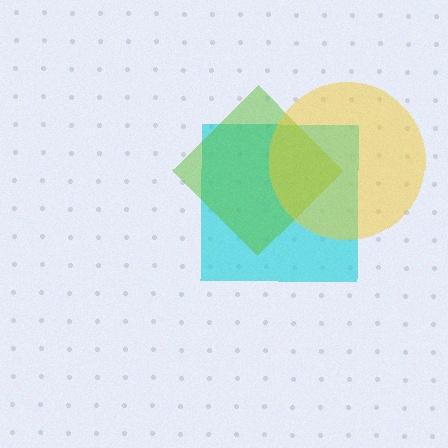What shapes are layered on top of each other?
The layered shapes are: a cyan square, a lime diamond, a yellow circle.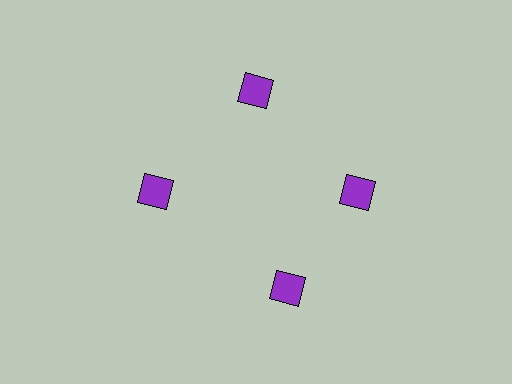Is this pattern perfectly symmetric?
No. The 4 purple squares are arranged in a ring, but one element near the 6 o'clock position is rotated out of alignment along the ring, breaking the 4-fold rotational symmetry.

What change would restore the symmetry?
The symmetry would be restored by rotating it back into even spacing with its neighbors so that all 4 squares sit at equal angles and equal distance from the center.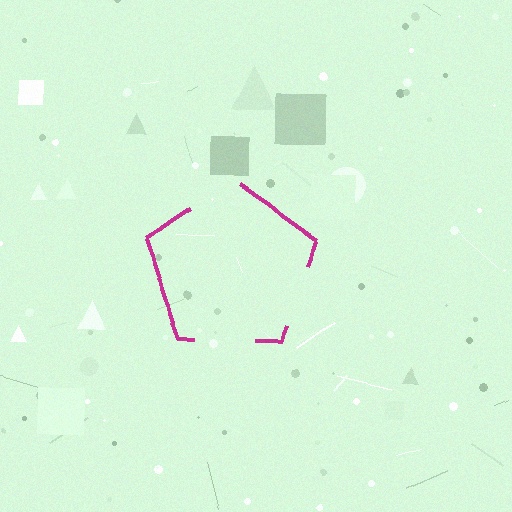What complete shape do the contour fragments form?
The contour fragments form a pentagon.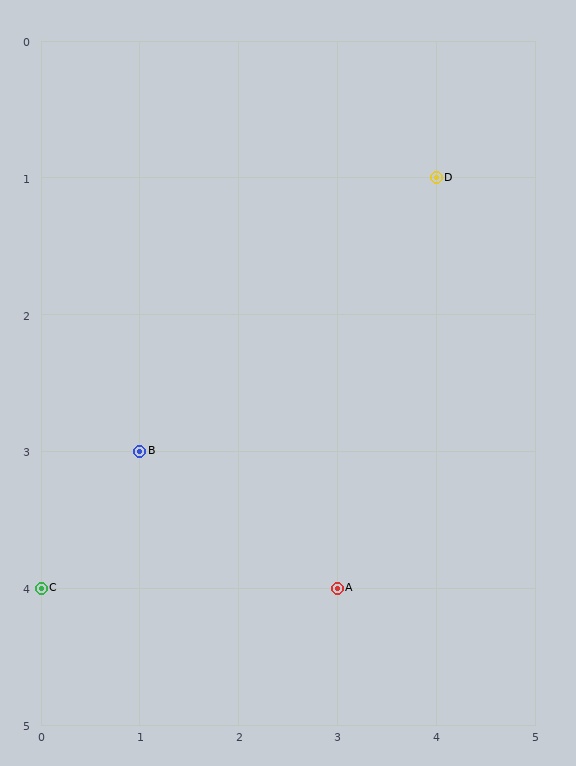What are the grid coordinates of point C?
Point C is at grid coordinates (0, 4).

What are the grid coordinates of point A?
Point A is at grid coordinates (3, 4).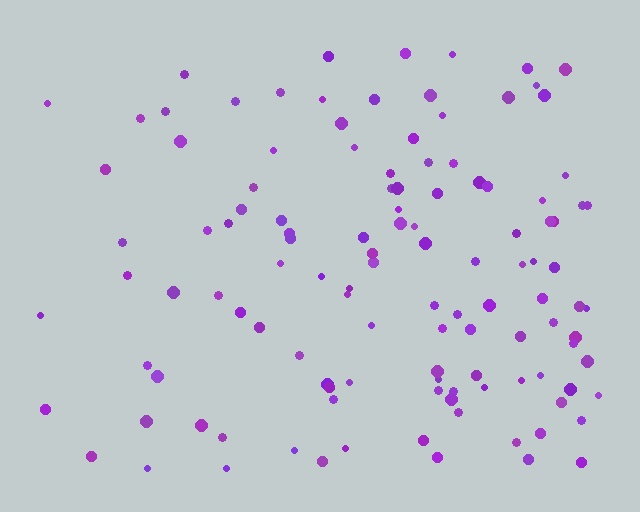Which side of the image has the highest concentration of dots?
The right.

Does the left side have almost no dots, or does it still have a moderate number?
Still a moderate number, just noticeably fewer than the right.